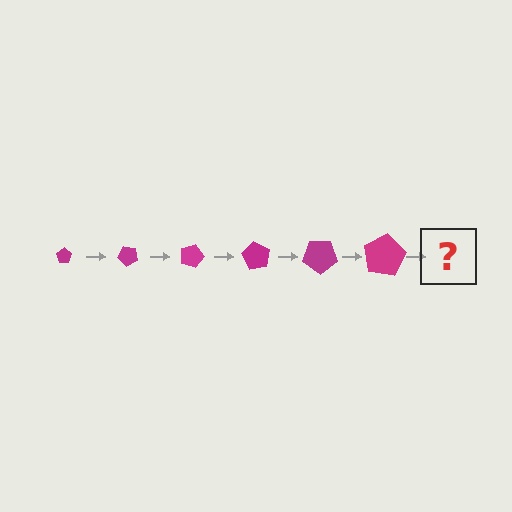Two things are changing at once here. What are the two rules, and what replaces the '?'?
The two rules are that the pentagon grows larger each step and it rotates 45 degrees each step. The '?' should be a pentagon, larger than the previous one and rotated 270 degrees from the start.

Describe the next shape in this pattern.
It should be a pentagon, larger than the previous one and rotated 270 degrees from the start.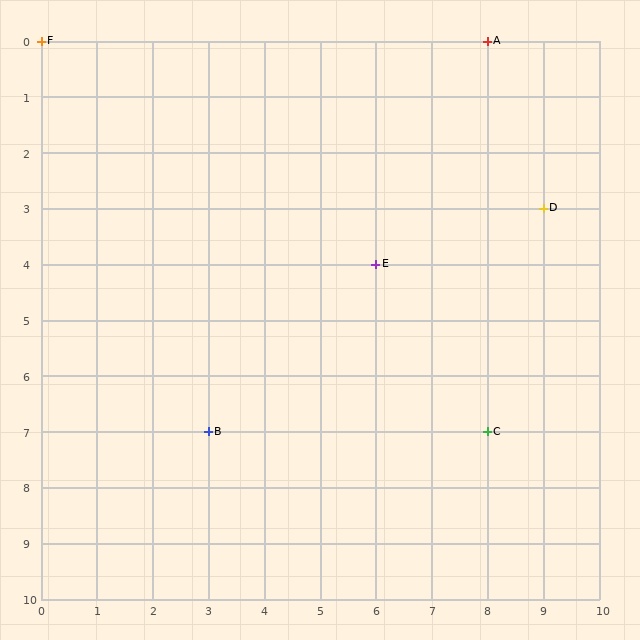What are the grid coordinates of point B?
Point B is at grid coordinates (3, 7).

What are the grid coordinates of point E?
Point E is at grid coordinates (6, 4).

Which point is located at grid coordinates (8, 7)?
Point C is at (8, 7).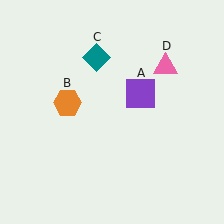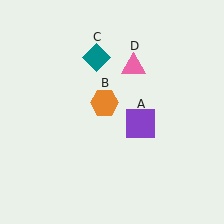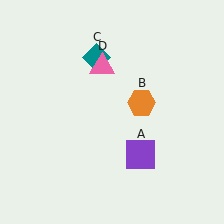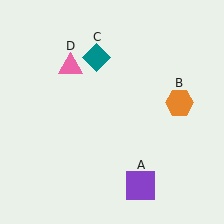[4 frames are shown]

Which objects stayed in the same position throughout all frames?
Teal diamond (object C) remained stationary.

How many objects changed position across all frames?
3 objects changed position: purple square (object A), orange hexagon (object B), pink triangle (object D).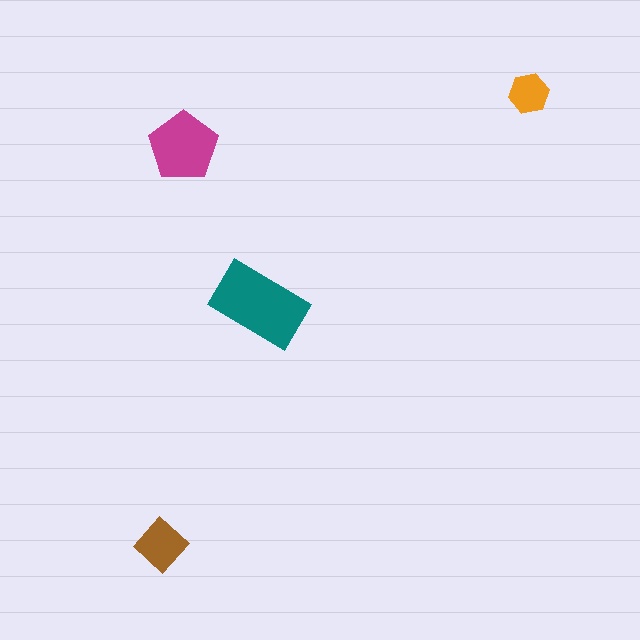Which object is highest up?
The orange hexagon is topmost.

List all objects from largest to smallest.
The teal rectangle, the magenta pentagon, the brown diamond, the orange hexagon.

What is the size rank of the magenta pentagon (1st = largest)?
2nd.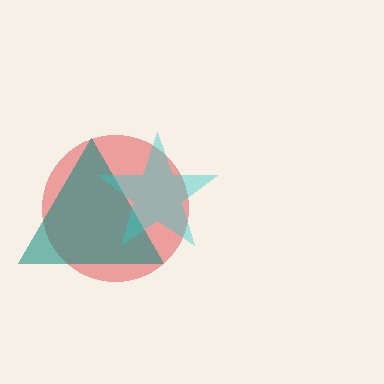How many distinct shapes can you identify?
There are 3 distinct shapes: a red circle, a teal triangle, a cyan star.